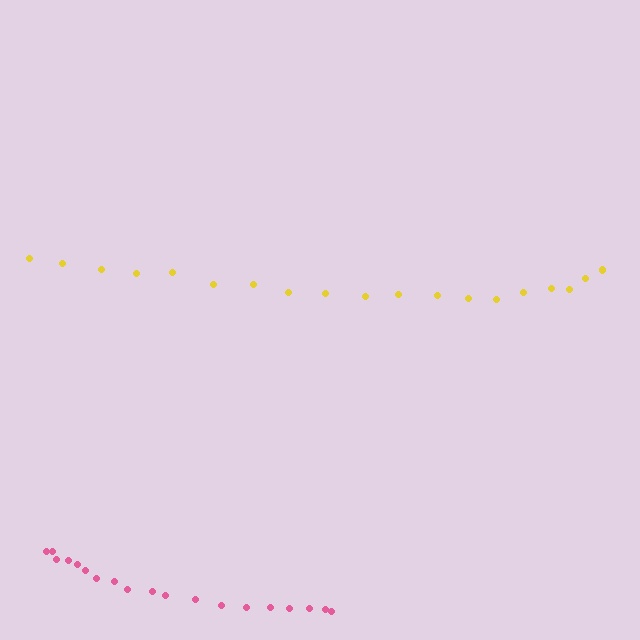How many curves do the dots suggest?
There are 2 distinct paths.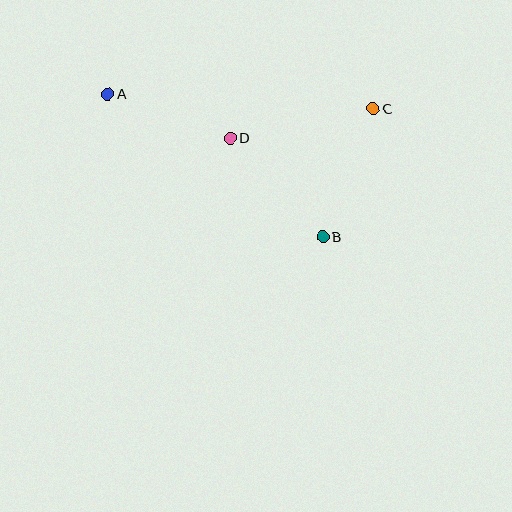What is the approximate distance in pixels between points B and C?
The distance between B and C is approximately 138 pixels.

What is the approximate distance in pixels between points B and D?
The distance between B and D is approximately 136 pixels.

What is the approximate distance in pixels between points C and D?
The distance between C and D is approximately 146 pixels.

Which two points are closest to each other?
Points A and D are closest to each other.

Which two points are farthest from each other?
Points A and C are farthest from each other.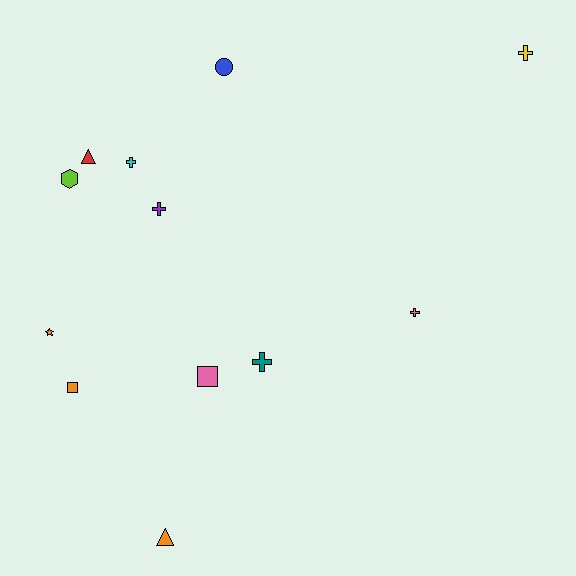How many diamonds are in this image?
There are no diamonds.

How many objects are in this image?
There are 12 objects.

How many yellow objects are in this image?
There is 1 yellow object.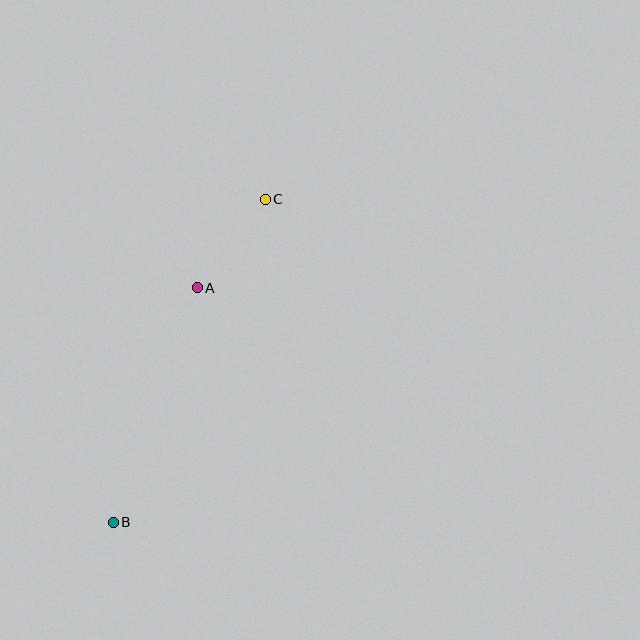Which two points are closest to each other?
Points A and C are closest to each other.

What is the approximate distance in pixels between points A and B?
The distance between A and B is approximately 249 pixels.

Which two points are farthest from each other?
Points B and C are farthest from each other.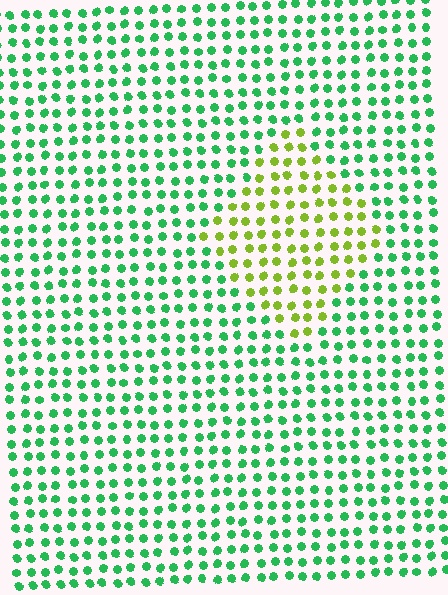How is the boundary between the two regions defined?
The boundary is defined purely by a slight shift in hue (about 55 degrees). Spacing, size, and orientation are identical on both sides.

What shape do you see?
I see a diamond.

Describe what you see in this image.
The image is filled with small green elements in a uniform arrangement. A diamond-shaped region is visible where the elements are tinted to a slightly different hue, forming a subtle color boundary.